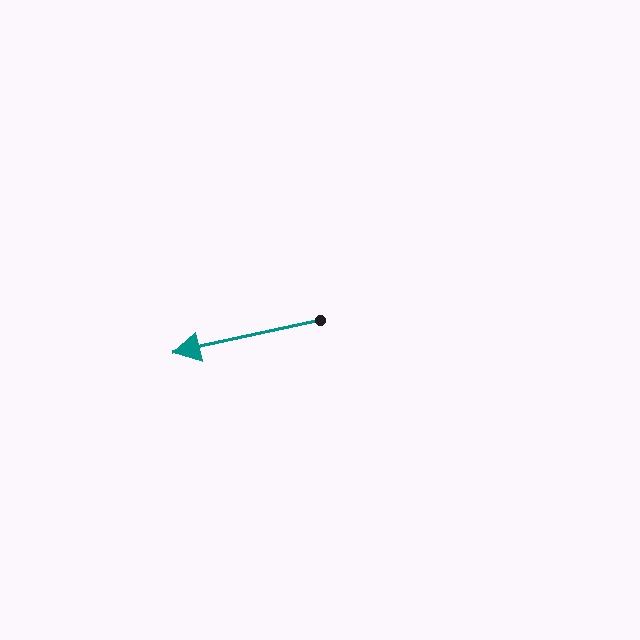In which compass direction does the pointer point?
West.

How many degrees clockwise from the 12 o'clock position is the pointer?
Approximately 257 degrees.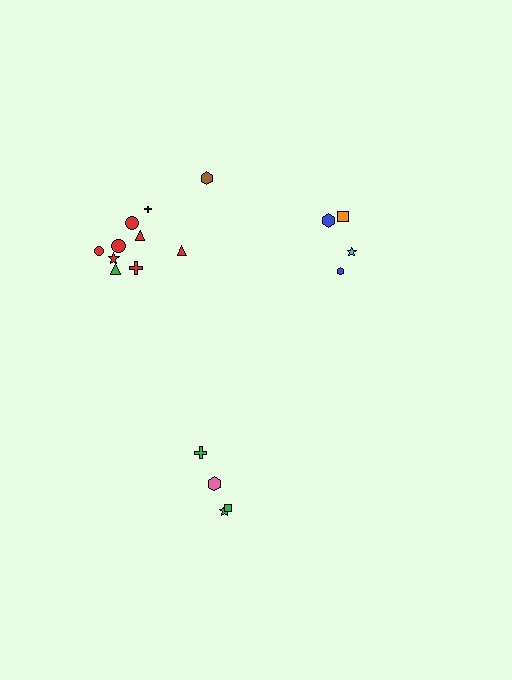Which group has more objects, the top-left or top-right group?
The top-left group.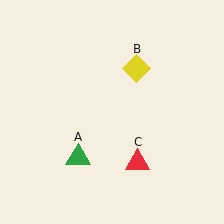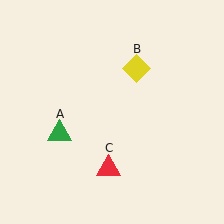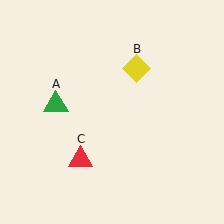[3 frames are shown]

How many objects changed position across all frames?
2 objects changed position: green triangle (object A), red triangle (object C).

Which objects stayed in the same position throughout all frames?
Yellow diamond (object B) remained stationary.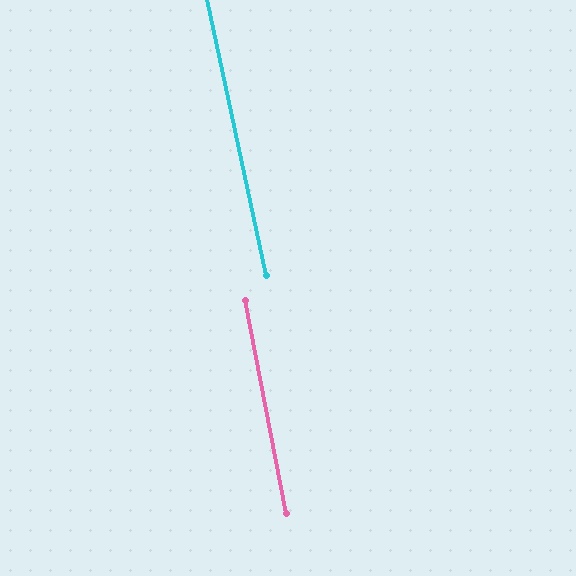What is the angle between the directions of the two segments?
Approximately 1 degree.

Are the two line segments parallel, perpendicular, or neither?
Parallel — their directions differ by only 1.1°.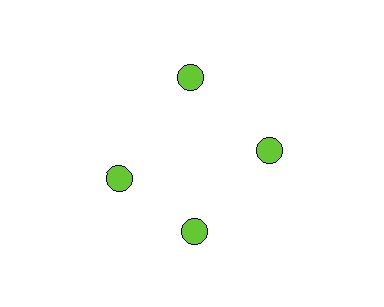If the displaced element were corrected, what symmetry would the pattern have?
It would have 4-fold rotational symmetry — the pattern would map onto itself every 90 degrees.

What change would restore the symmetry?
The symmetry would be restored by rotating it back into even spacing with its neighbors so that all 4 circles sit at equal angles and equal distance from the center.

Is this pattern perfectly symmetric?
No. The 4 lime circles are arranged in a ring, but one element near the 9 o'clock position is rotated out of alignment along the ring, breaking the 4-fold rotational symmetry.